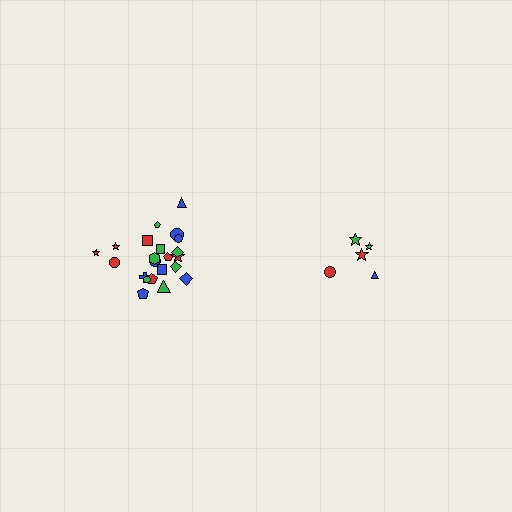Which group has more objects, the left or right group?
The left group.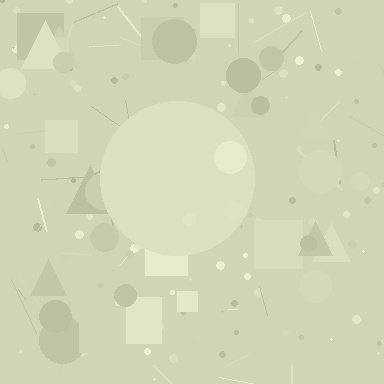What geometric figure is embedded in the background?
A circle is embedded in the background.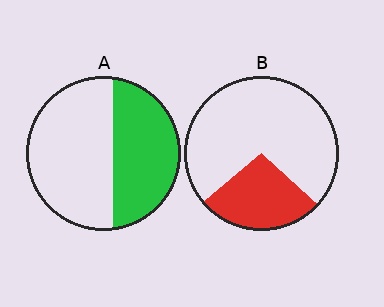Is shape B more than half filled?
No.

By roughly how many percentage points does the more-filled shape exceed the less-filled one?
By roughly 15 percentage points (A over B).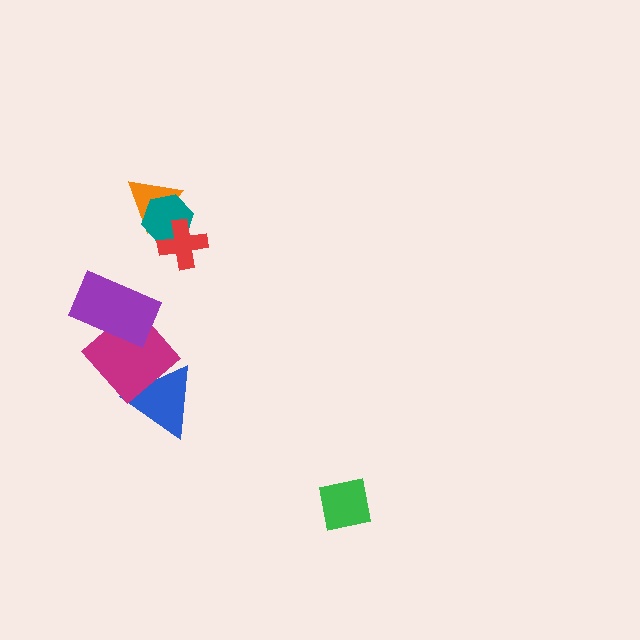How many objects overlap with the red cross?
1 object overlaps with the red cross.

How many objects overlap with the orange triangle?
1 object overlaps with the orange triangle.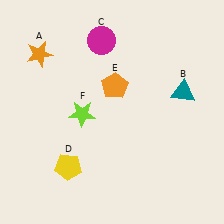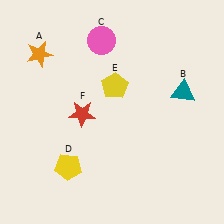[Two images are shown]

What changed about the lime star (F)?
In Image 1, F is lime. In Image 2, it changed to red.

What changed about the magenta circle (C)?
In Image 1, C is magenta. In Image 2, it changed to pink.